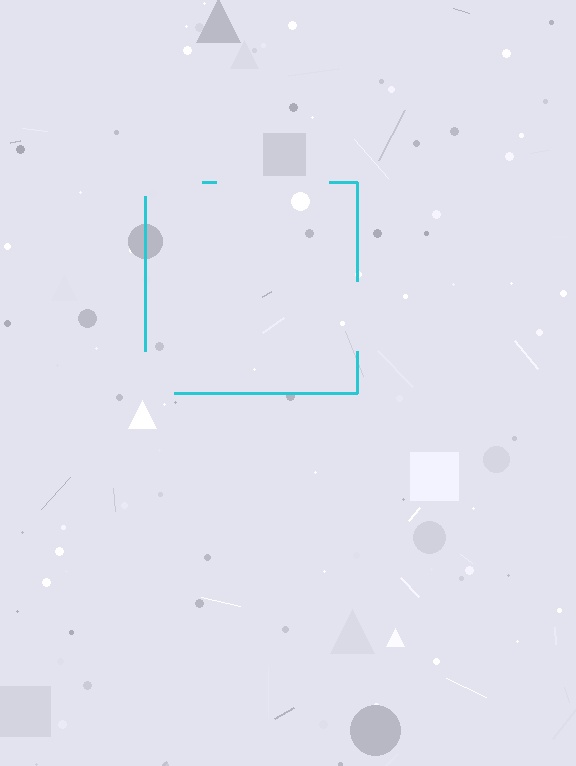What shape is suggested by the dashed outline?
The dashed outline suggests a square.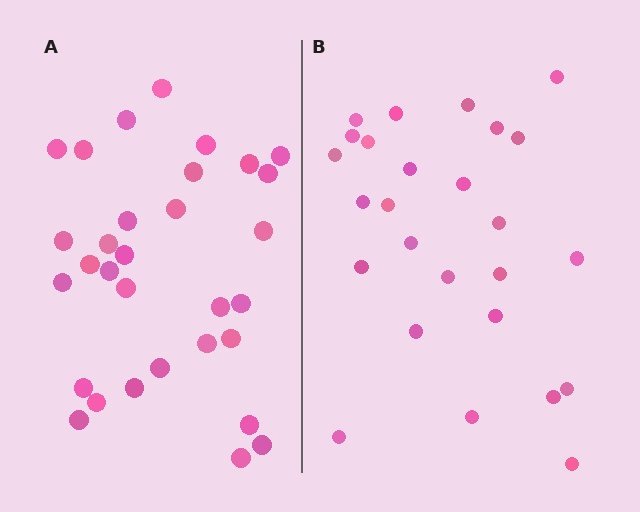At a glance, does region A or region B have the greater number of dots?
Region A (the left region) has more dots.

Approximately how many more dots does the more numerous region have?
Region A has about 5 more dots than region B.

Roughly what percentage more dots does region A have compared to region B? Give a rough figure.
About 20% more.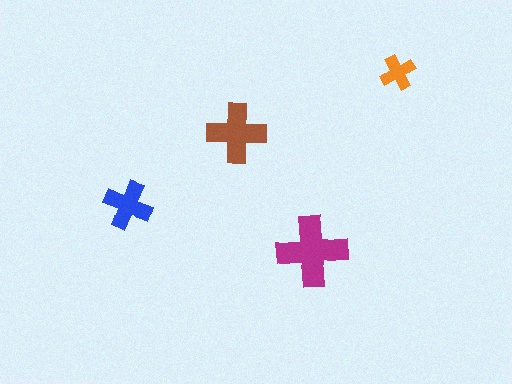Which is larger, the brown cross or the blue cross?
The brown one.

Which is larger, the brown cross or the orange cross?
The brown one.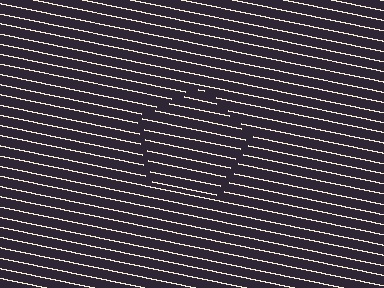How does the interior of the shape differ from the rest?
The interior of the shape contains the same grating, shifted by half a period — the contour is defined by the phase discontinuity where line-ends from the inner and outer gratings abut.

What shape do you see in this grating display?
An illusory pentagon. The interior of the shape contains the same grating, shifted by half a period — the contour is defined by the phase discontinuity where line-ends from the inner and outer gratings abut.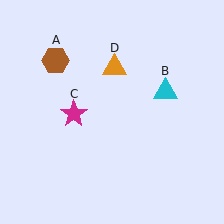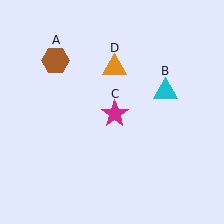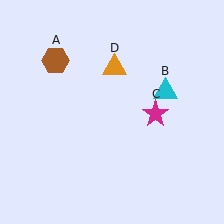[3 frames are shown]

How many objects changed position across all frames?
1 object changed position: magenta star (object C).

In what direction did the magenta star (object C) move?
The magenta star (object C) moved right.